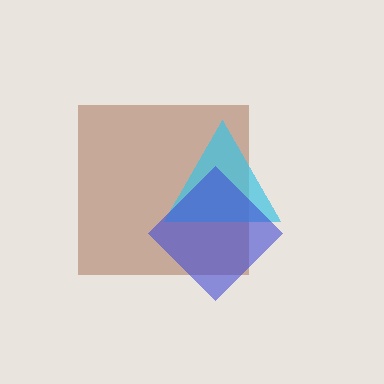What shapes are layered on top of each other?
The layered shapes are: a brown square, a cyan triangle, a blue diamond.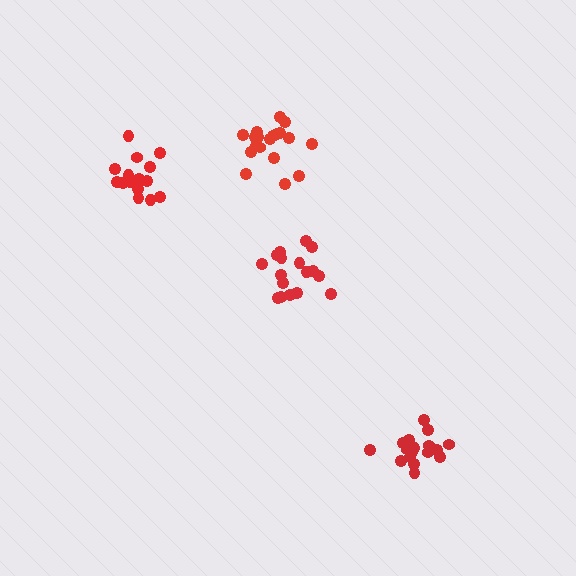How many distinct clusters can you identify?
There are 4 distinct clusters.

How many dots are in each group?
Group 1: 19 dots, Group 2: 18 dots, Group 3: 20 dots, Group 4: 16 dots (73 total).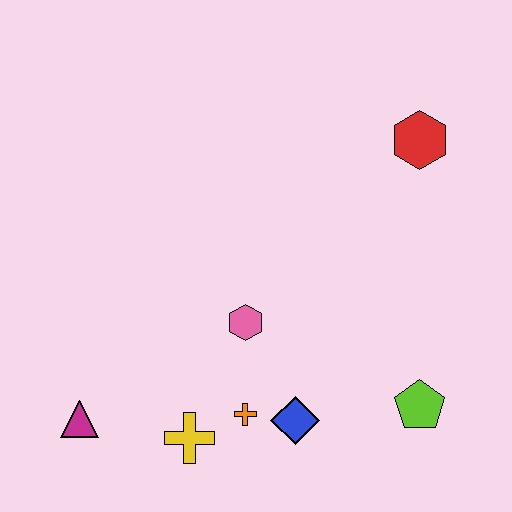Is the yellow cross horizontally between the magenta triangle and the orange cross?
Yes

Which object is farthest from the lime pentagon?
The magenta triangle is farthest from the lime pentagon.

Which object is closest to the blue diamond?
The orange cross is closest to the blue diamond.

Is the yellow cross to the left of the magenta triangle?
No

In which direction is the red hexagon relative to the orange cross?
The red hexagon is above the orange cross.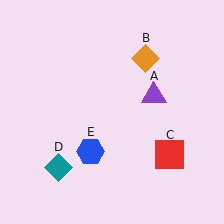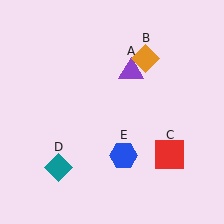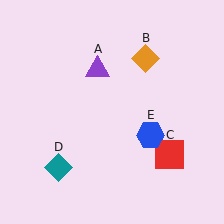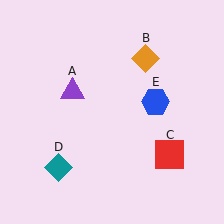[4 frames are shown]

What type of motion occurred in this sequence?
The purple triangle (object A), blue hexagon (object E) rotated counterclockwise around the center of the scene.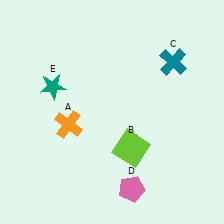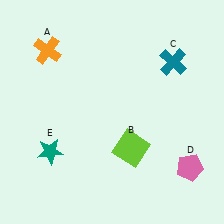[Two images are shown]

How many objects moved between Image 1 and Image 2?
3 objects moved between the two images.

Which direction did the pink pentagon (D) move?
The pink pentagon (D) moved right.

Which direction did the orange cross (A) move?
The orange cross (A) moved up.